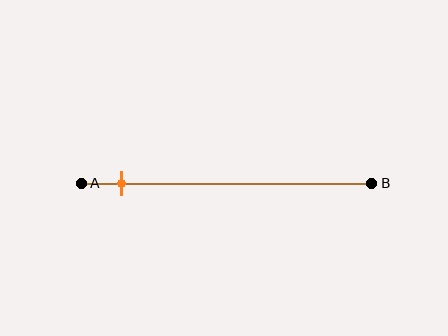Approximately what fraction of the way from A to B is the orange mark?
The orange mark is approximately 15% of the way from A to B.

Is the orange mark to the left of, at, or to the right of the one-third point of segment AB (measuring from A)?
The orange mark is to the left of the one-third point of segment AB.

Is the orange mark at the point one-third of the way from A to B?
No, the mark is at about 15% from A, not at the 33% one-third point.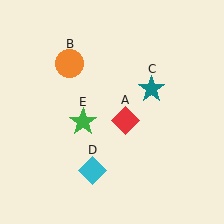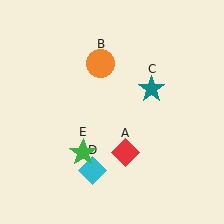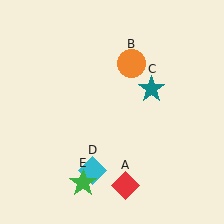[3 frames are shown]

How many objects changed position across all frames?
3 objects changed position: red diamond (object A), orange circle (object B), green star (object E).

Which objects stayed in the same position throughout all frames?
Teal star (object C) and cyan diamond (object D) remained stationary.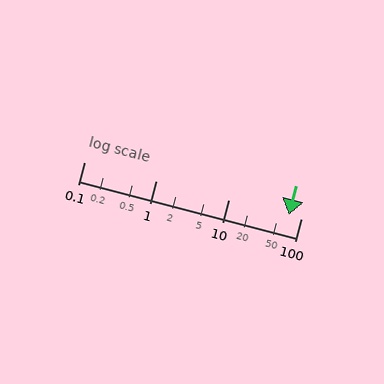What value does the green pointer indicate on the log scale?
The pointer indicates approximately 68.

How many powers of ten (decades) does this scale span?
The scale spans 3 decades, from 0.1 to 100.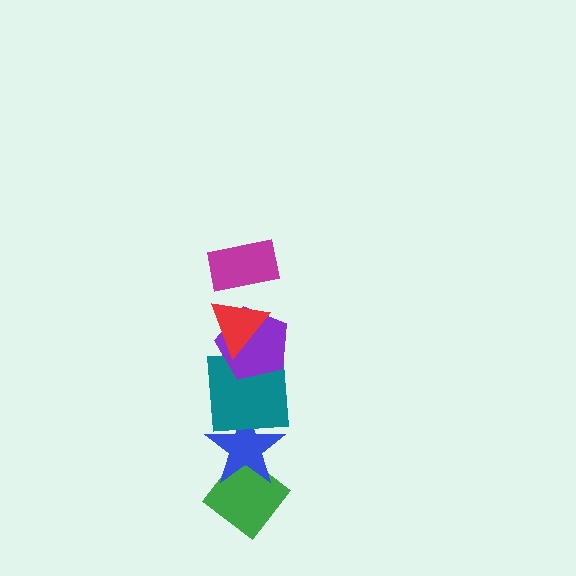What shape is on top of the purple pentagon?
The red triangle is on top of the purple pentagon.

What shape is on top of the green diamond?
The blue star is on top of the green diamond.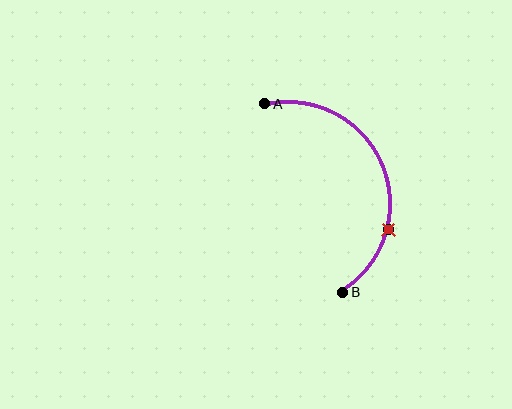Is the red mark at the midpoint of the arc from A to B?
No. The red mark lies on the arc but is closer to endpoint B. The arc midpoint would be at the point on the curve equidistant along the arc from both A and B.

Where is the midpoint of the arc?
The arc midpoint is the point on the curve farthest from the straight line joining A and B. It sits to the right of that line.